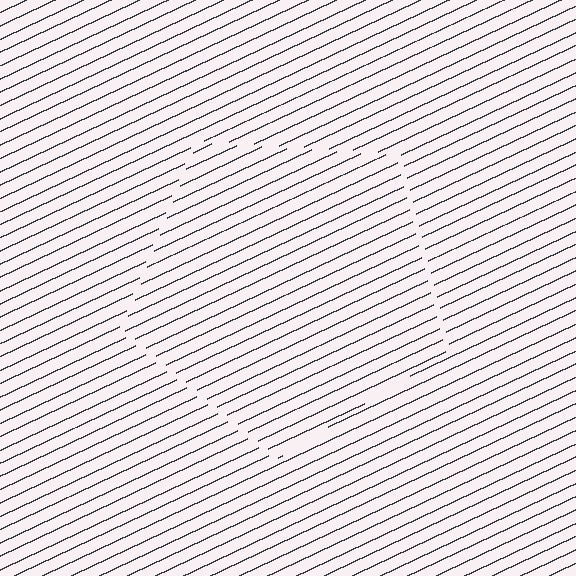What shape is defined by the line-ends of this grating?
An illusory pentagon. The interior of the shape contains the same grating, shifted by half a period — the contour is defined by the phase discontinuity where line-ends from the inner and outer gratings abut.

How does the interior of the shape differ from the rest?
The interior of the shape contains the same grating, shifted by half a period — the contour is defined by the phase discontinuity where line-ends from the inner and outer gratings abut.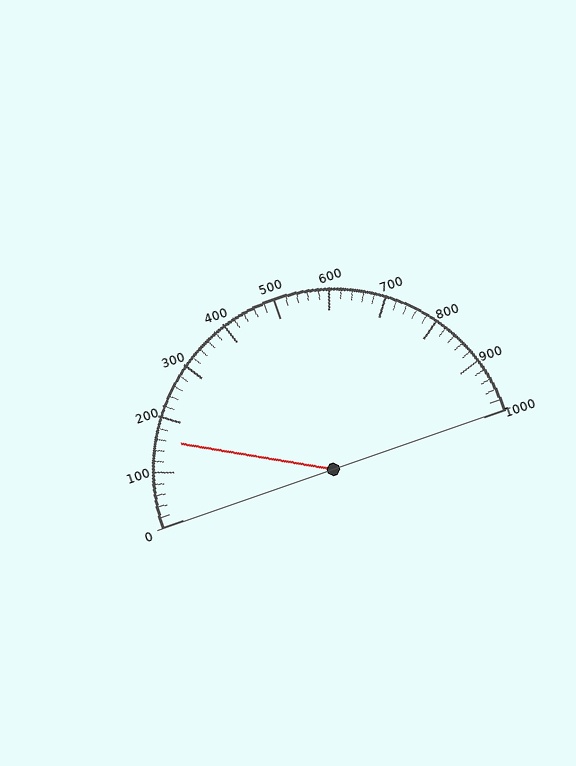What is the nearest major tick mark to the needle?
The nearest major tick mark is 200.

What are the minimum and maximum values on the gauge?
The gauge ranges from 0 to 1000.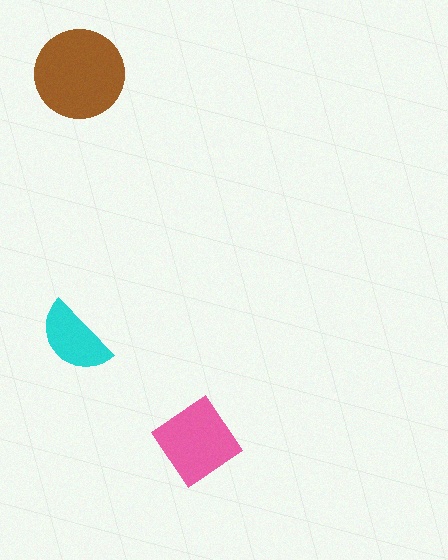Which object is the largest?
The brown circle.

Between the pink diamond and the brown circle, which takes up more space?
The brown circle.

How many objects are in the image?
There are 3 objects in the image.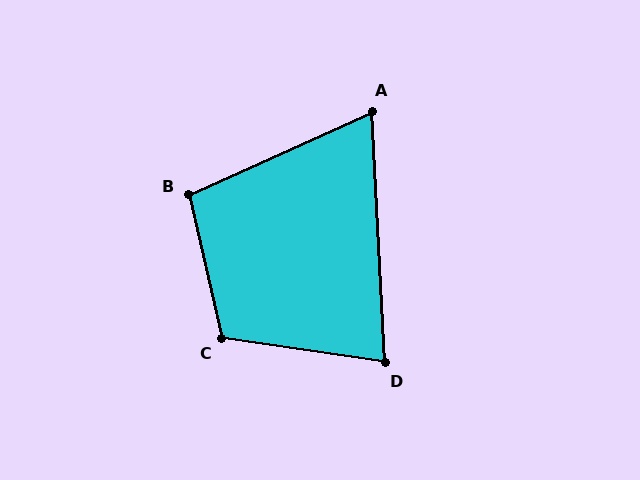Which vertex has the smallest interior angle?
A, at approximately 69 degrees.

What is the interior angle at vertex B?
Approximately 101 degrees (obtuse).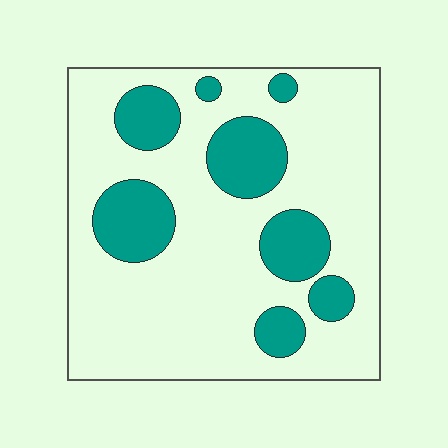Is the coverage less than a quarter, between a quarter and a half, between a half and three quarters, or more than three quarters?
Less than a quarter.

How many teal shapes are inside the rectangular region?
8.